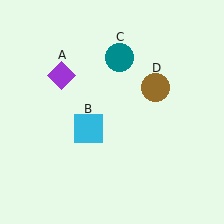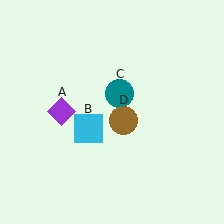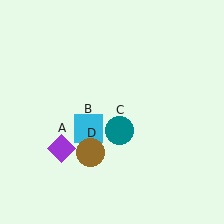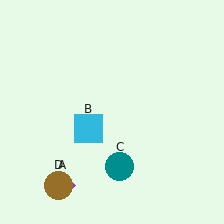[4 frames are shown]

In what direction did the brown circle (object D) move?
The brown circle (object D) moved down and to the left.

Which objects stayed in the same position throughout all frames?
Cyan square (object B) remained stationary.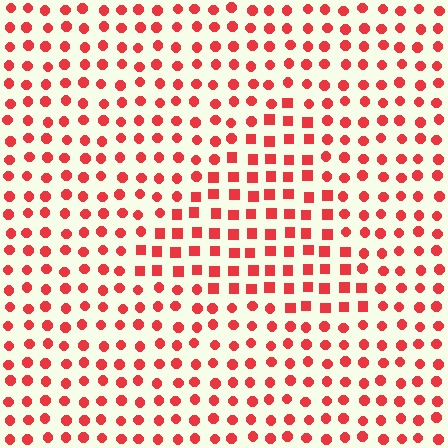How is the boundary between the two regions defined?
The boundary is defined by a change in element shape: squares inside vs. circles outside. All elements share the same color and spacing.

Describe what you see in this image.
The image is filled with small red elements arranged in a uniform grid. A triangle-shaped region contains squares, while the surrounding area contains circles. The boundary is defined purely by the change in element shape.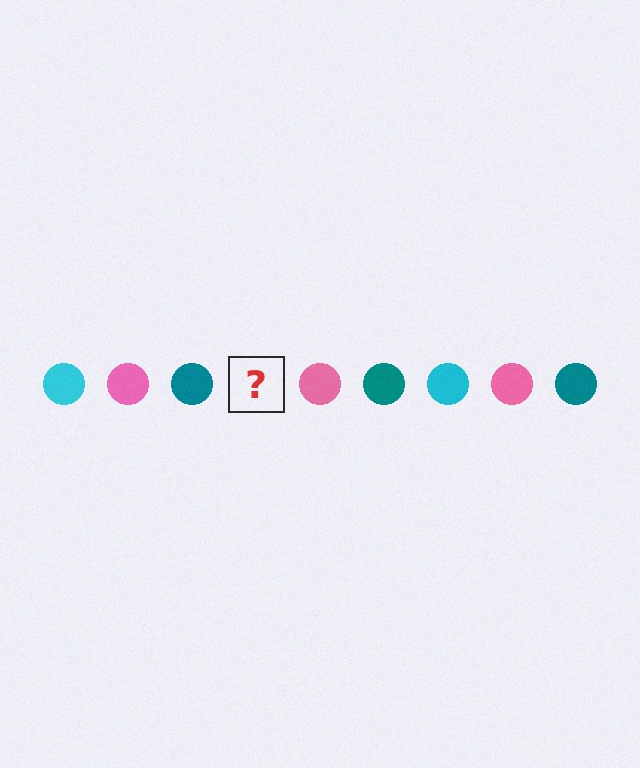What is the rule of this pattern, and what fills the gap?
The rule is that the pattern cycles through cyan, pink, teal circles. The gap should be filled with a cyan circle.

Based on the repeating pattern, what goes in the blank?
The blank should be a cyan circle.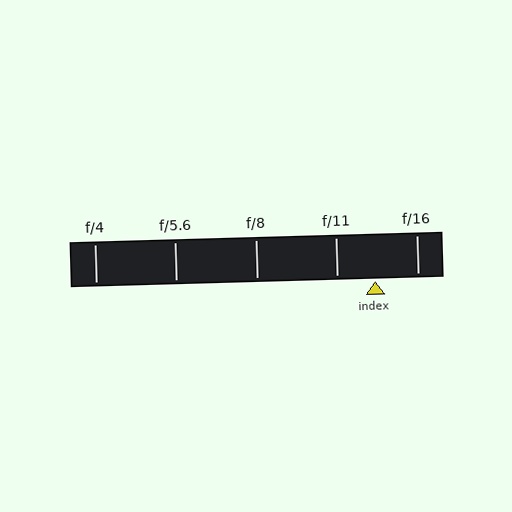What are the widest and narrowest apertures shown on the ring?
The widest aperture shown is f/4 and the narrowest is f/16.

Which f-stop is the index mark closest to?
The index mark is closest to f/11.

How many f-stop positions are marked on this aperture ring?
There are 5 f-stop positions marked.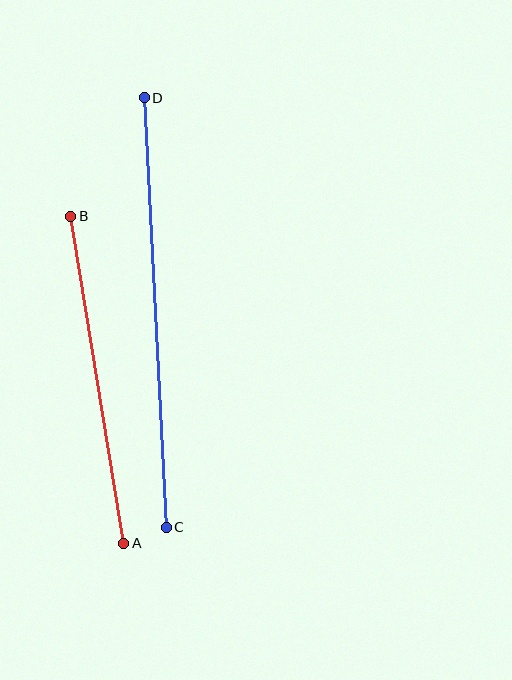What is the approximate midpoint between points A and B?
The midpoint is at approximately (97, 380) pixels.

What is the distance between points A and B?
The distance is approximately 331 pixels.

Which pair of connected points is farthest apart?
Points C and D are farthest apart.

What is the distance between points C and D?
The distance is approximately 430 pixels.